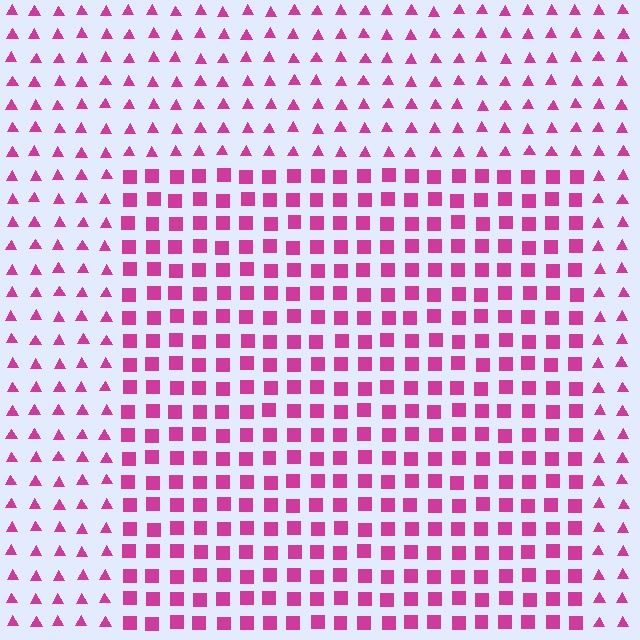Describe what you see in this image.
The image is filled with small magenta elements arranged in a uniform grid. A rectangle-shaped region contains squares, while the surrounding area contains triangles. The boundary is defined purely by the change in element shape.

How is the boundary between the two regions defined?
The boundary is defined by a change in element shape: squares inside vs. triangles outside. All elements share the same color and spacing.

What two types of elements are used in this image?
The image uses squares inside the rectangle region and triangles outside it.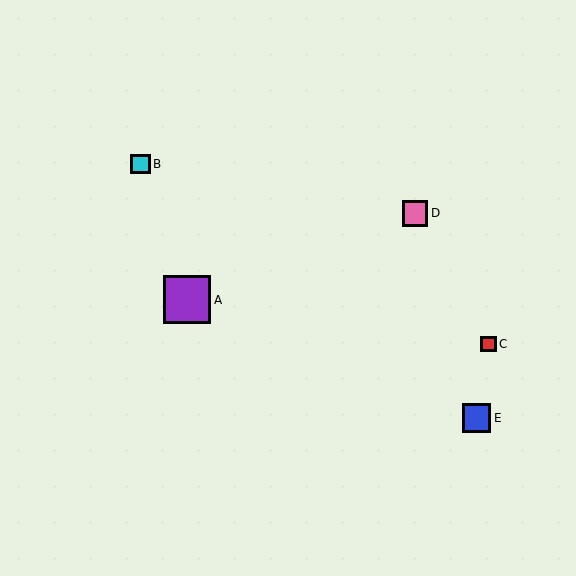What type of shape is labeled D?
Shape D is a pink square.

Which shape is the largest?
The purple square (labeled A) is the largest.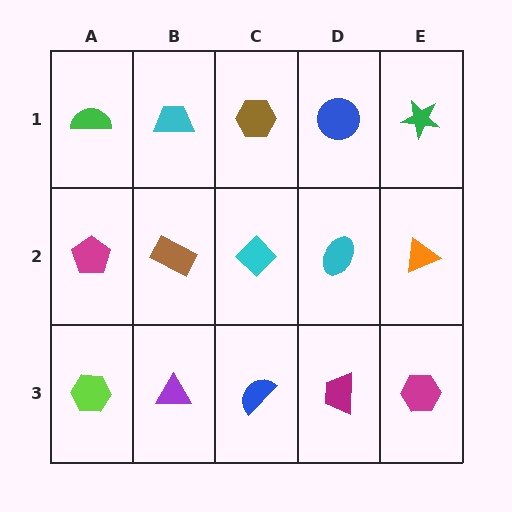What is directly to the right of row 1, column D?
A green star.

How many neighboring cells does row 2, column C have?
4.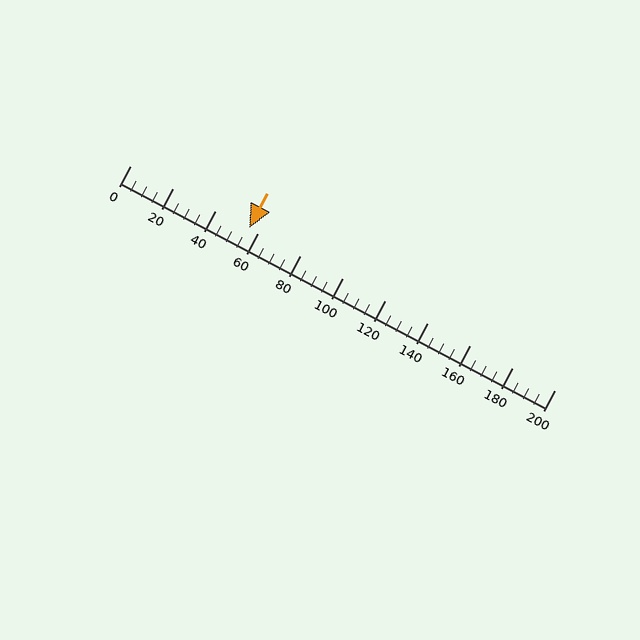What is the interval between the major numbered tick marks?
The major tick marks are spaced 20 units apart.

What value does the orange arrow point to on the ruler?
The orange arrow points to approximately 56.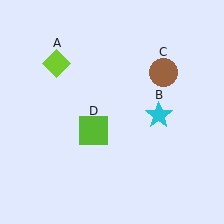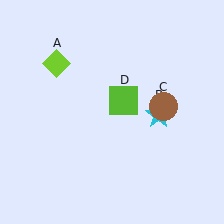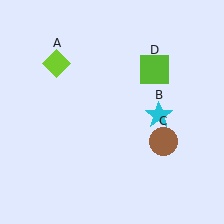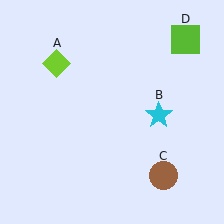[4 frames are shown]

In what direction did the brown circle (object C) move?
The brown circle (object C) moved down.